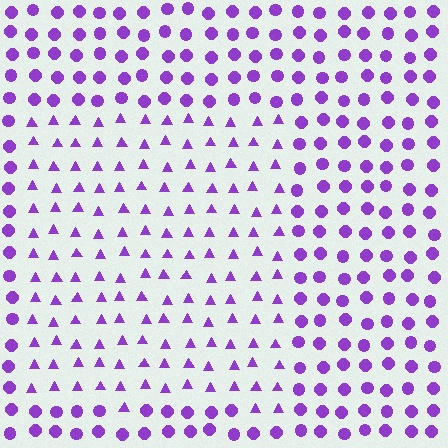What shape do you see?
I see a rectangle.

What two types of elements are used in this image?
The image uses triangles inside the rectangle region and circles outside it.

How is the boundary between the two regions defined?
The boundary is defined by a change in element shape: triangles inside vs. circles outside. All elements share the same color and spacing.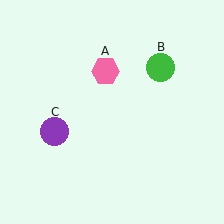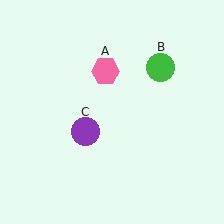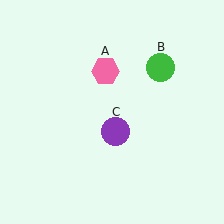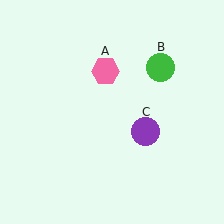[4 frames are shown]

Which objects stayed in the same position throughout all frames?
Pink hexagon (object A) and green circle (object B) remained stationary.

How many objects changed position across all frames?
1 object changed position: purple circle (object C).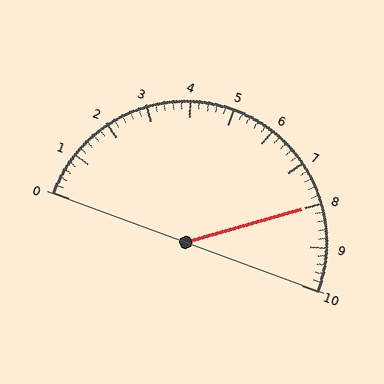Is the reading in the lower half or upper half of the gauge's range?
The reading is in the upper half of the range (0 to 10).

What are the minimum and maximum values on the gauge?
The gauge ranges from 0 to 10.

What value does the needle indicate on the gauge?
The needle indicates approximately 8.0.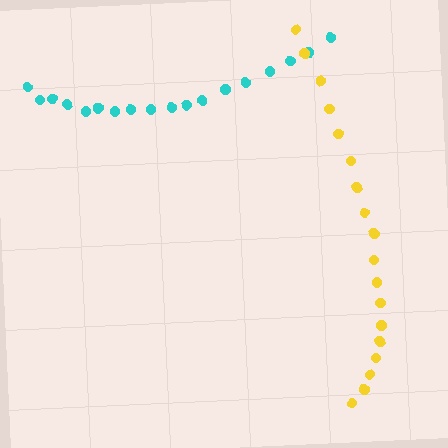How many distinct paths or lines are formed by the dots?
There are 2 distinct paths.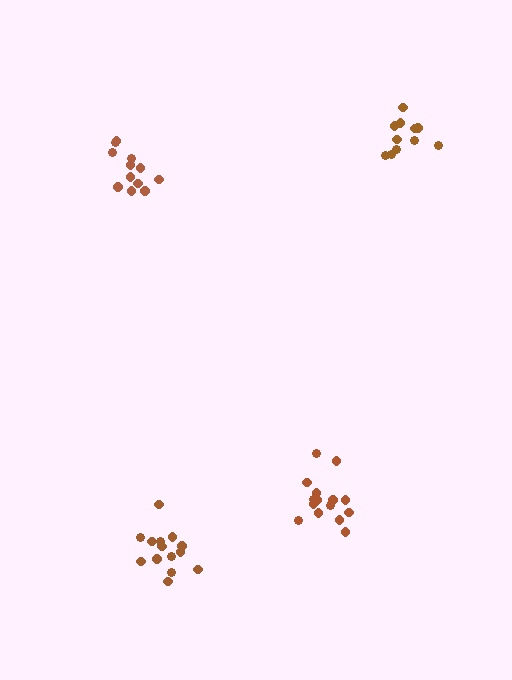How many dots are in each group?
Group 1: 15 dots, Group 2: 14 dots, Group 3: 11 dots, Group 4: 12 dots (52 total).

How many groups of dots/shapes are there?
There are 4 groups.